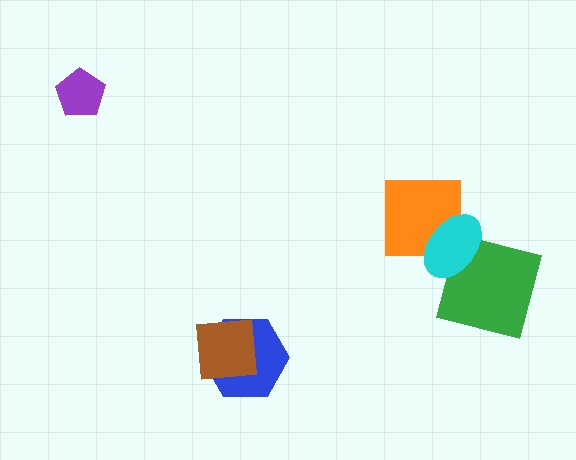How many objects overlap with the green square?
1 object overlaps with the green square.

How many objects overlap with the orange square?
1 object overlaps with the orange square.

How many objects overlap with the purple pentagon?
0 objects overlap with the purple pentagon.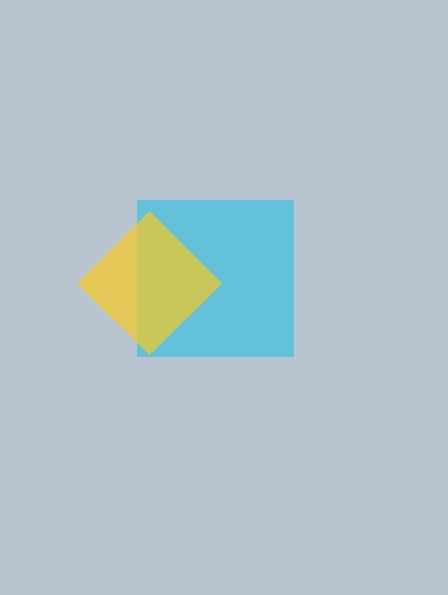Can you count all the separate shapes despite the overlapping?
Yes, there are 2 separate shapes.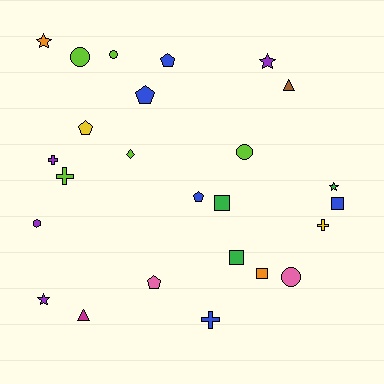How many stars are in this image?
There are 4 stars.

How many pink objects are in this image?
There are 2 pink objects.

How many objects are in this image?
There are 25 objects.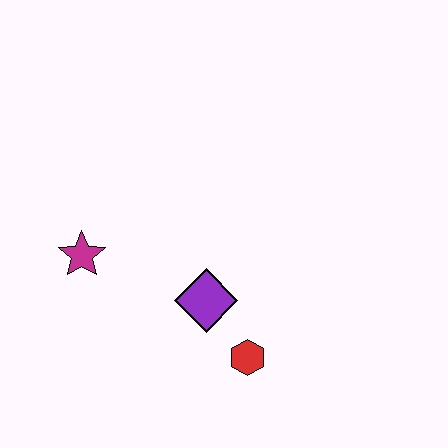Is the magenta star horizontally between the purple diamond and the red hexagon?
No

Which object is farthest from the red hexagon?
The magenta star is farthest from the red hexagon.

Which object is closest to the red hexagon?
The purple diamond is closest to the red hexagon.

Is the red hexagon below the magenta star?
Yes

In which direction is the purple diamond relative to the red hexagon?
The purple diamond is above the red hexagon.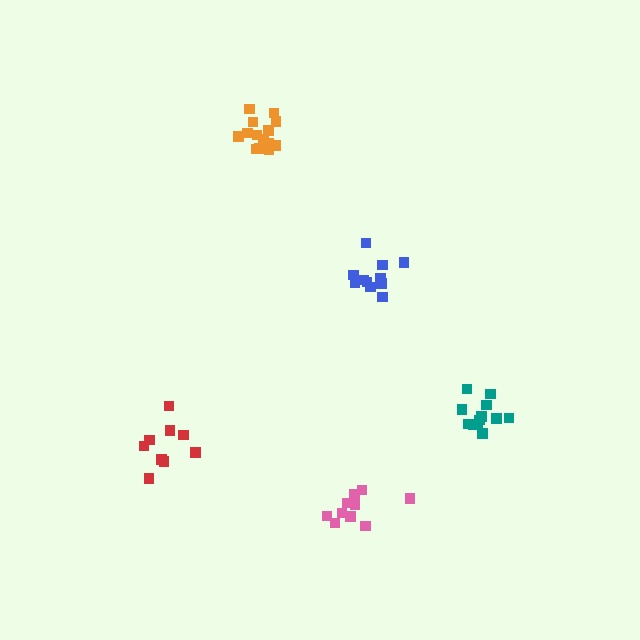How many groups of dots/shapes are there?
There are 5 groups.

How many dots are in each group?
Group 1: 14 dots, Group 2: 11 dots, Group 3: 9 dots, Group 4: 10 dots, Group 5: 12 dots (56 total).